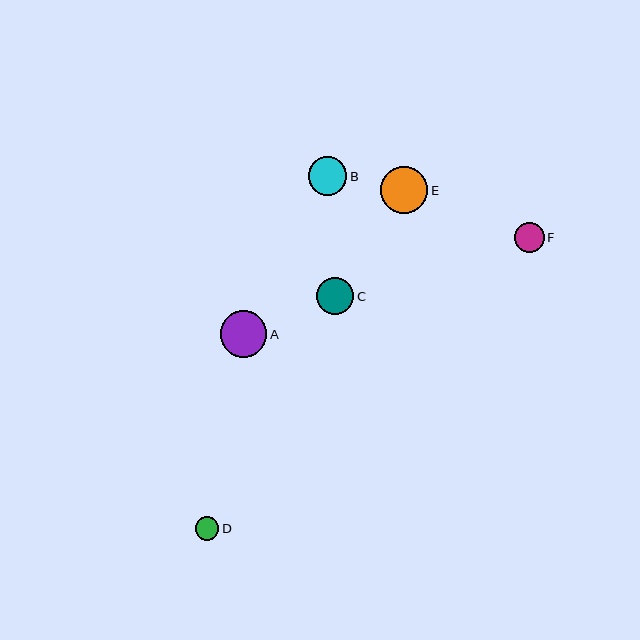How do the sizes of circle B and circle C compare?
Circle B and circle C are approximately the same size.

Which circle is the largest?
Circle E is the largest with a size of approximately 47 pixels.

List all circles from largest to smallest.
From largest to smallest: E, A, B, C, F, D.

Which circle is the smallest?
Circle D is the smallest with a size of approximately 24 pixels.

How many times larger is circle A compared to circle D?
Circle A is approximately 1.9 times the size of circle D.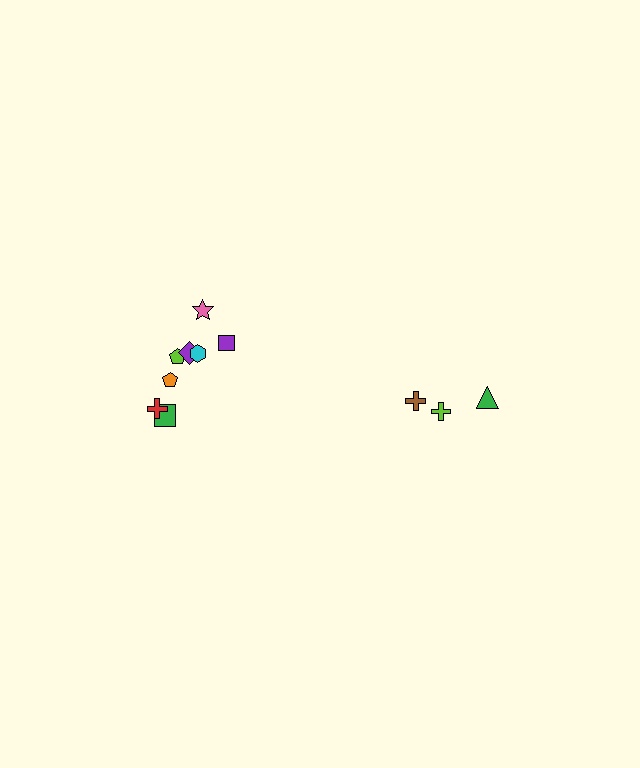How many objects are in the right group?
There are 3 objects.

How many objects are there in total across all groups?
There are 11 objects.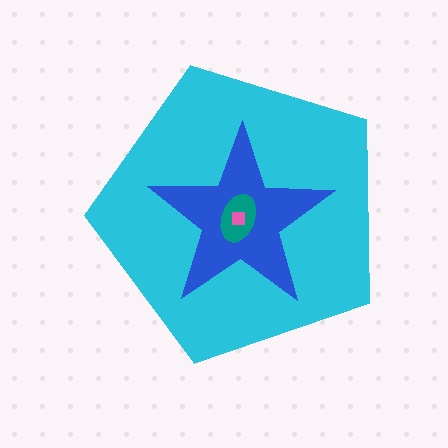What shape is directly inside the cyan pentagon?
The blue star.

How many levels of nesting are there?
4.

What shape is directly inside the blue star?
The teal ellipse.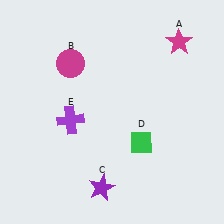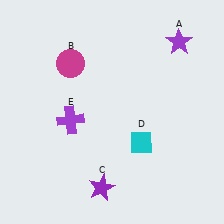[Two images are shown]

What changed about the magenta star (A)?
In Image 1, A is magenta. In Image 2, it changed to purple.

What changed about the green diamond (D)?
In Image 1, D is green. In Image 2, it changed to cyan.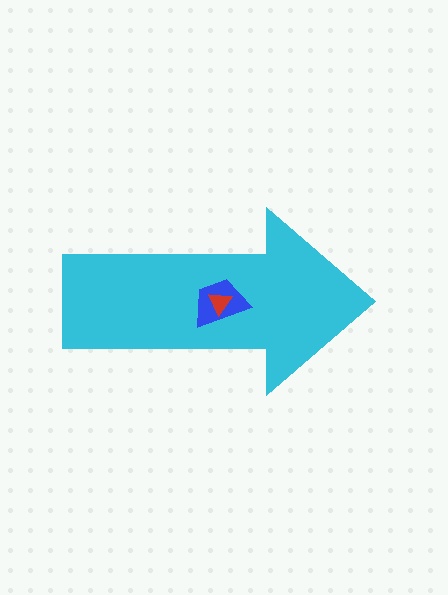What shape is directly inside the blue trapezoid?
The red triangle.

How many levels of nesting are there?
3.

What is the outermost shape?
The cyan arrow.